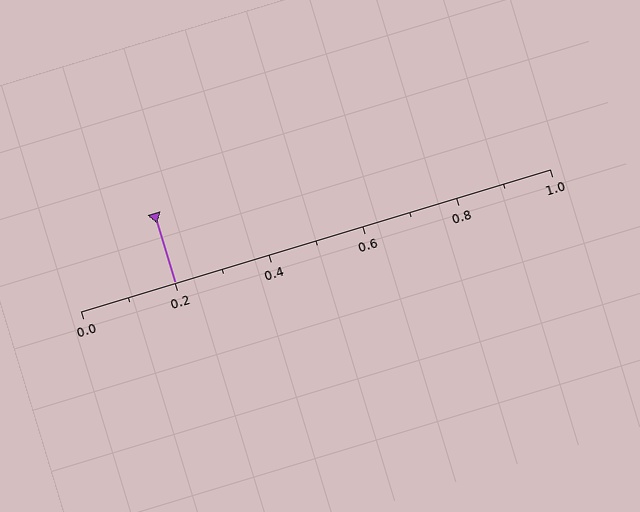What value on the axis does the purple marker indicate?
The marker indicates approximately 0.2.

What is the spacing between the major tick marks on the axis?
The major ticks are spaced 0.2 apart.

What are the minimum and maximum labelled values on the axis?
The axis runs from 0.0 to 1.0.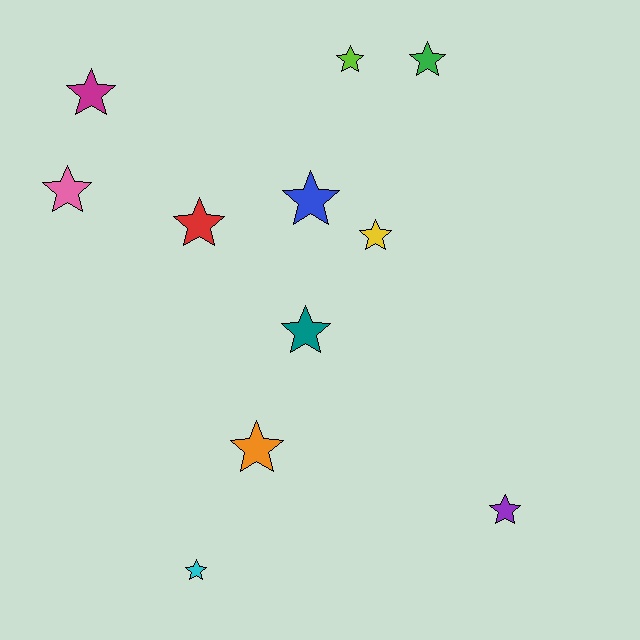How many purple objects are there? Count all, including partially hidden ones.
There is 1 purple object.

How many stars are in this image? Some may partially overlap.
There are 11 stars.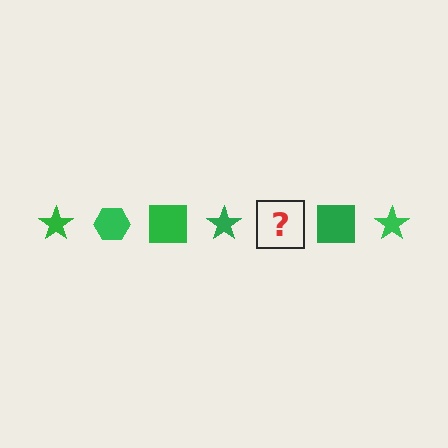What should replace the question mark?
The question mark should be replaced with a green hexagon.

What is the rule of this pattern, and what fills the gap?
The rule is that the pattern cycles through star, hexagon, square shapes in green. The gap should be filled with a green hexagon.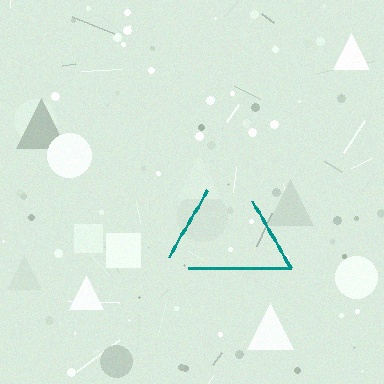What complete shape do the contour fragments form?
The contour fragments form a triangle.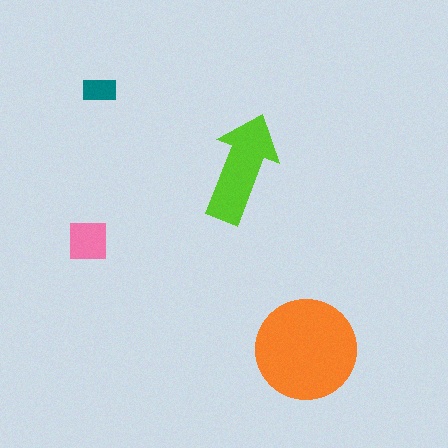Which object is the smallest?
The teal rectangle.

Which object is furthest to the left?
The pink square is leftmost.